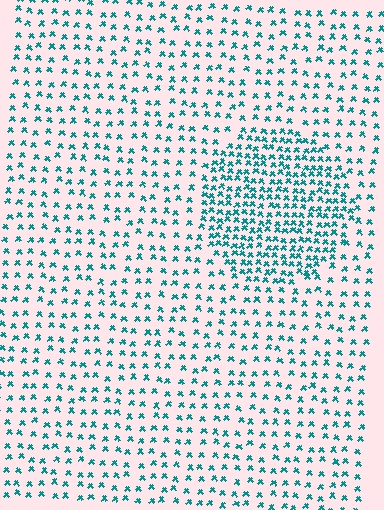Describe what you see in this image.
The image contains small teal elements arranged at two different densities. A circle-shaped region is visible where the elements are more densely packed than the surrounding area.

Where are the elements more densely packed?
The elements are more densely packed inside the circle boundary.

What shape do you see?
I see a circle.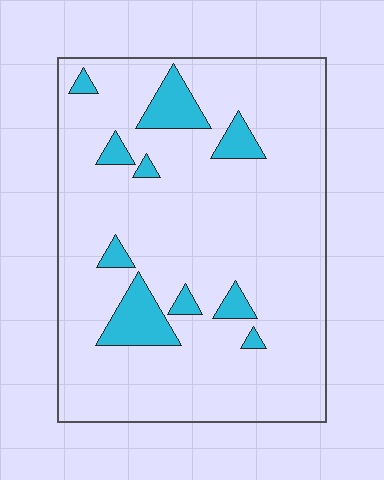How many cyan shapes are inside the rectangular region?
10.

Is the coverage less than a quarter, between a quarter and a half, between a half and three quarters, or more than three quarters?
Less than a quarter.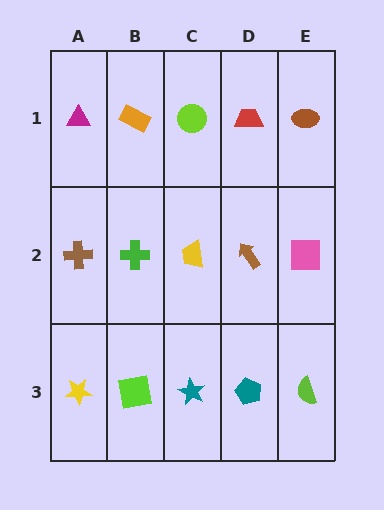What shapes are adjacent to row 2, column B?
An orange rectangle (row 1, column B), a lime square (row 3, column B), a brown cross (row 2, column A), a yellow trapezoid (row 2, column C).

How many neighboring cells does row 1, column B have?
3.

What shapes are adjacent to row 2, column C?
A lime circle (row 1, column C), a teal star (row 3, column C), a green cross (row 2, column B), a brown arrow (row 2, column D).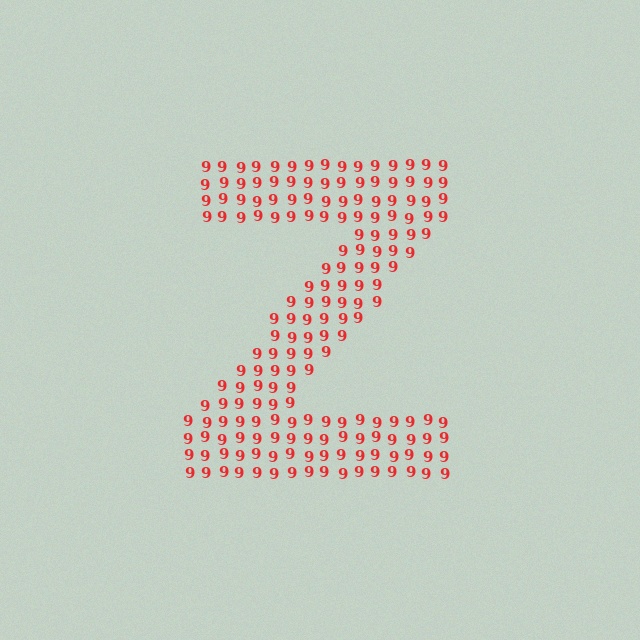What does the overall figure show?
The overall figure shows the letter Z.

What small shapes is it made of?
It is made of small digit 9's.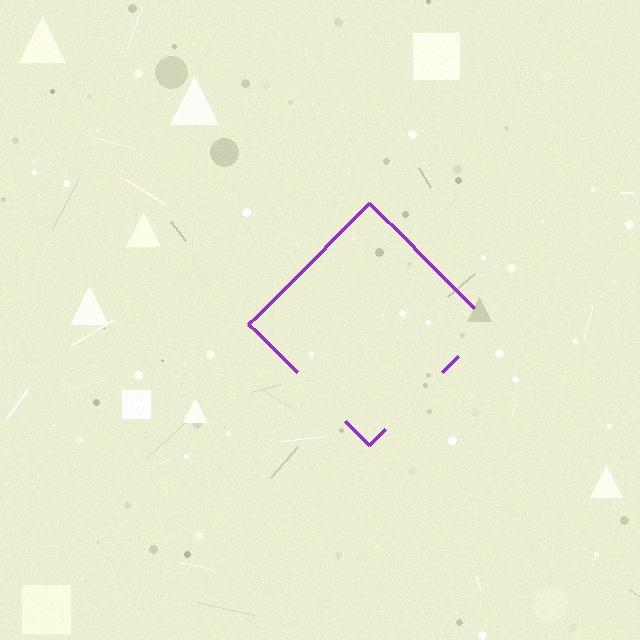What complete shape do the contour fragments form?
The contour fragments form a diamond.